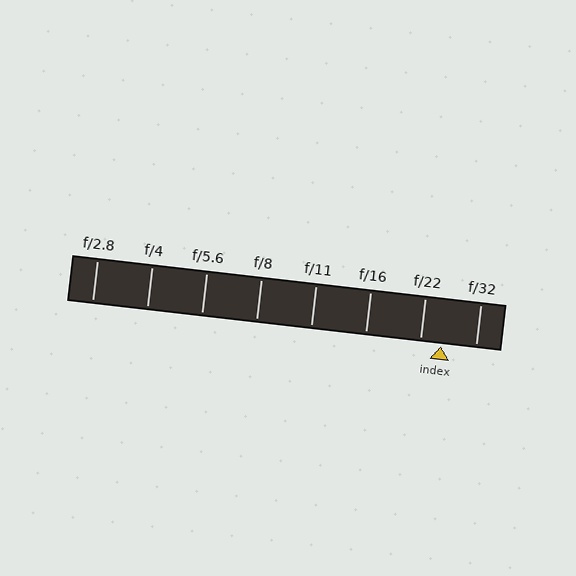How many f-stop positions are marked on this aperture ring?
There are 8 f-stop positions marked.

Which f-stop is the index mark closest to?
The index mark is closest to f/22.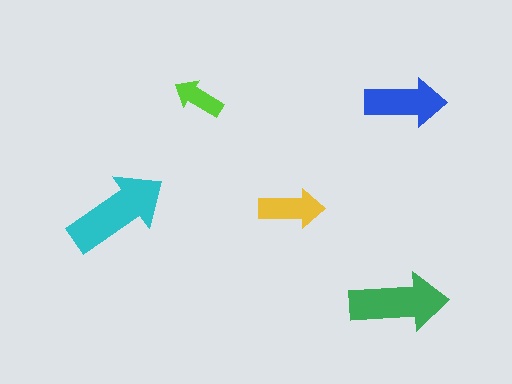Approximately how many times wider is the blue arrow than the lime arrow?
About 1.5 times wider.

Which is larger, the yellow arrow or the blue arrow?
The blue one.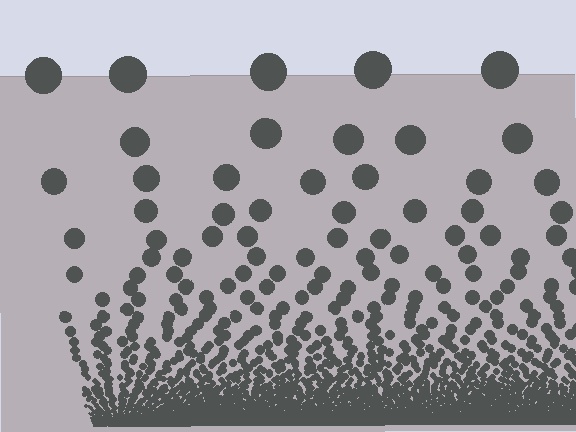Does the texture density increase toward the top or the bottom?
Density increases toward the bottom.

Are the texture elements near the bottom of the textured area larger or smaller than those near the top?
Smaller. The gradient is inverted — elements near the bottom are smaller and denser.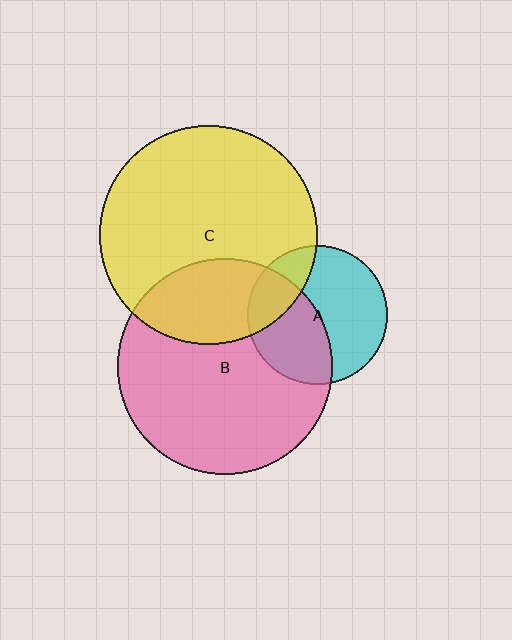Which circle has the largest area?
Circle C (yellow).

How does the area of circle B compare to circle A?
Approximately 2.4 times.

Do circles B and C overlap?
Yes.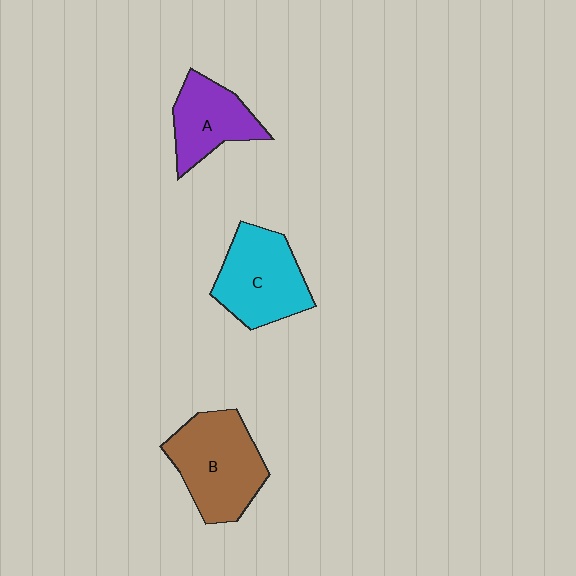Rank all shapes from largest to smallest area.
From largest to smallest: B (brown), C (cyan), A (purple).